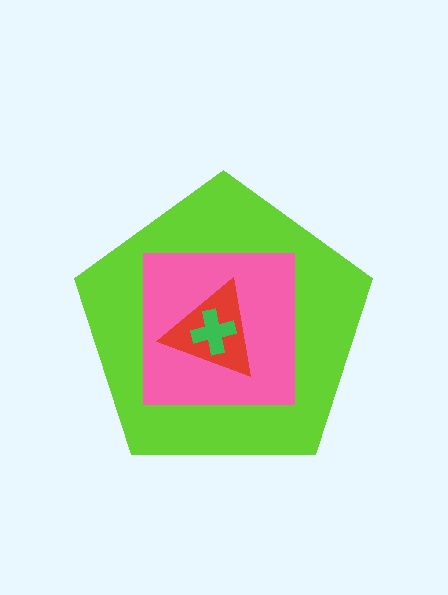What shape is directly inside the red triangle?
The green cross.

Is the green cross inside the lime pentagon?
Yes.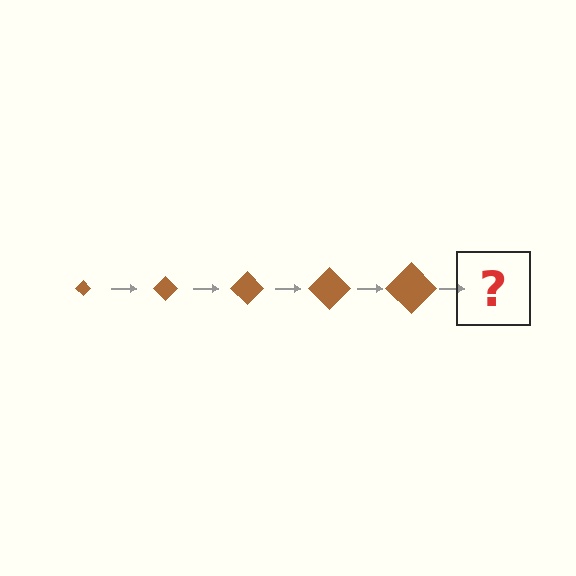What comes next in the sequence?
The next element should be a brown diamond, larger than the previous one.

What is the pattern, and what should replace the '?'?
The pattern is that the diamond gets progressively larger each step. The '?' should be a brown diamond, larger than the previous one.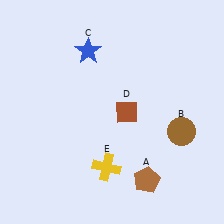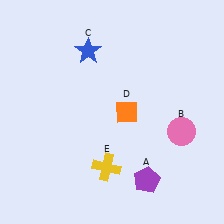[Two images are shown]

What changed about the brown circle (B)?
In Image 1, B is brown. In Image 2, it changed to pink.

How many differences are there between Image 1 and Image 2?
There are 3 differences between the two images.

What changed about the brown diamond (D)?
In Image 1, D is brown. In Image 2, it changed to orange.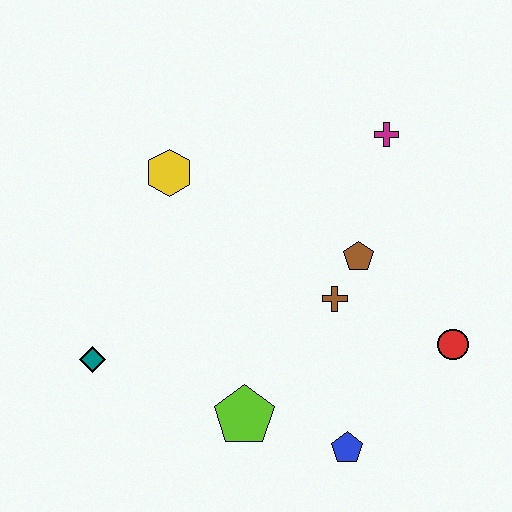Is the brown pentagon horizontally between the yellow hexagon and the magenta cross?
Yes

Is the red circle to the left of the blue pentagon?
No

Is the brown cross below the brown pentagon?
Yes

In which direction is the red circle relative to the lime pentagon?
The red circle is to the right of the lime pentagon.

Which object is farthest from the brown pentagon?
The teal diamond is farthest from the brown pentagon.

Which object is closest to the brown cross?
The brown pentagon is closest to the brown cross.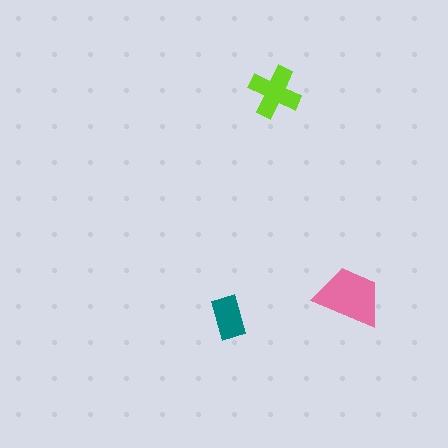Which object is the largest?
The pink trapezoid.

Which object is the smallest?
The teal rectangle.